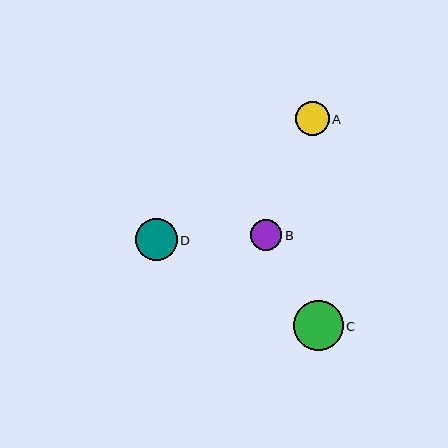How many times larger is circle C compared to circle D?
Circle C is approximately 1.2 times the size of circle D.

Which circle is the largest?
Circle C is the largest with a size of approximately 50 pixels.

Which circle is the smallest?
Circle B is the smallest with a size of approximately 31 pixels.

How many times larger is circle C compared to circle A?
Circle C is approximately 1.5 times the size of circle A.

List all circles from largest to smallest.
From largest to smallest: C, D, A, B.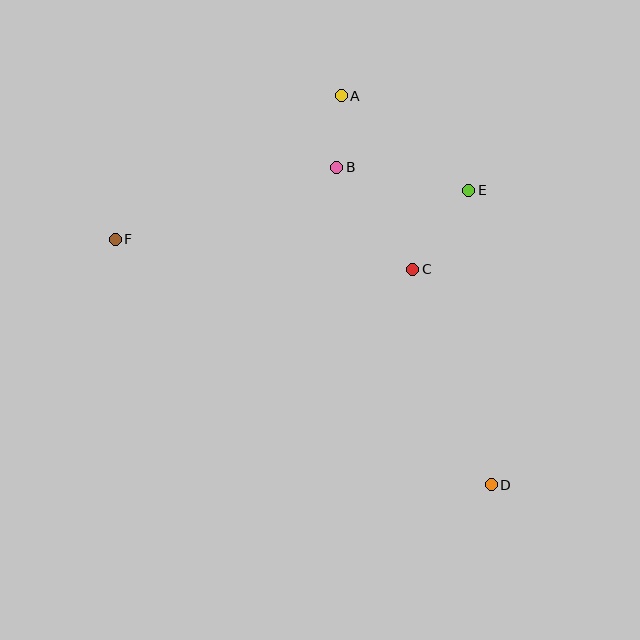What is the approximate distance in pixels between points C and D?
The distance between C and D is approximately 229 pixels.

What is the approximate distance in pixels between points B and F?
The distance between B and F is approximately 233 pixels.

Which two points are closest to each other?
Points A and B are closest to each other.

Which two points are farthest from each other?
Points D and F are farthest from each other.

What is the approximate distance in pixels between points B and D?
The distance between B and D is approximately 353 pixels.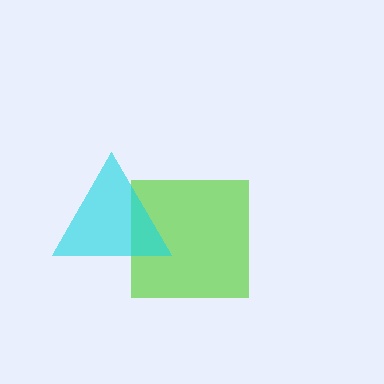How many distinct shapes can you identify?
There are 2 distinct shapes: a lime square, a cyan triangle.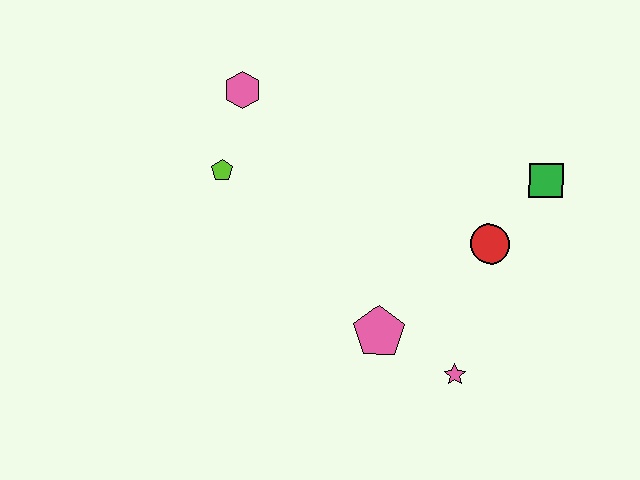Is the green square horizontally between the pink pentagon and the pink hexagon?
No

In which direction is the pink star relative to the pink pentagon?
The pink star is to the right of the pink pentagon.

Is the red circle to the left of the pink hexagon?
No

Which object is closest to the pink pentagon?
The pink star is closest to the pink pentagon.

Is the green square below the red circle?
No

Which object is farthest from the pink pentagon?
The pink hexagon is farthest from the pink pentagon.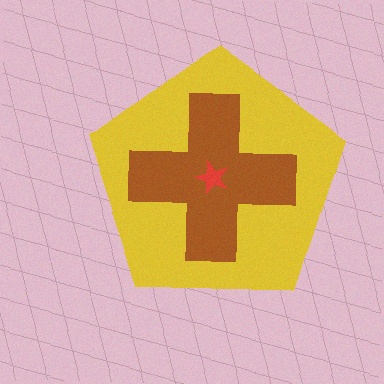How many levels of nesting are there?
3.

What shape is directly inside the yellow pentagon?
The brown cross.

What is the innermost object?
The red star.